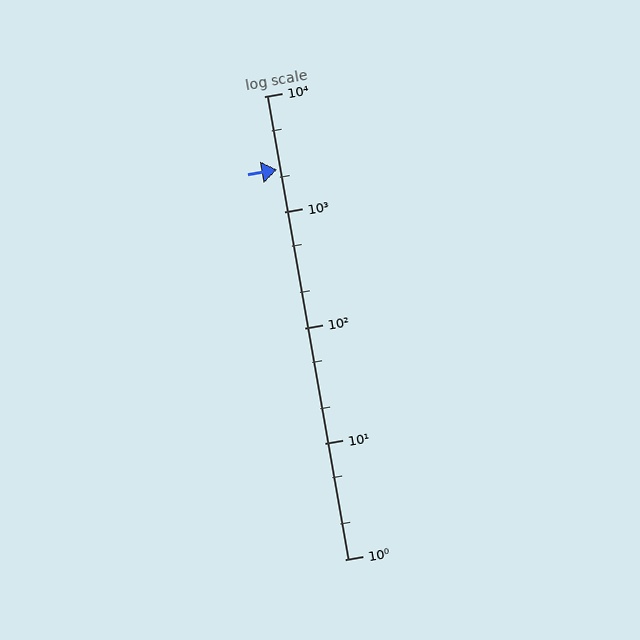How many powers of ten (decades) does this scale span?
The scale spans 4 decades, from 1 to 10000.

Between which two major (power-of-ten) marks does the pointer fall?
The pointer is between 1000 and 10000.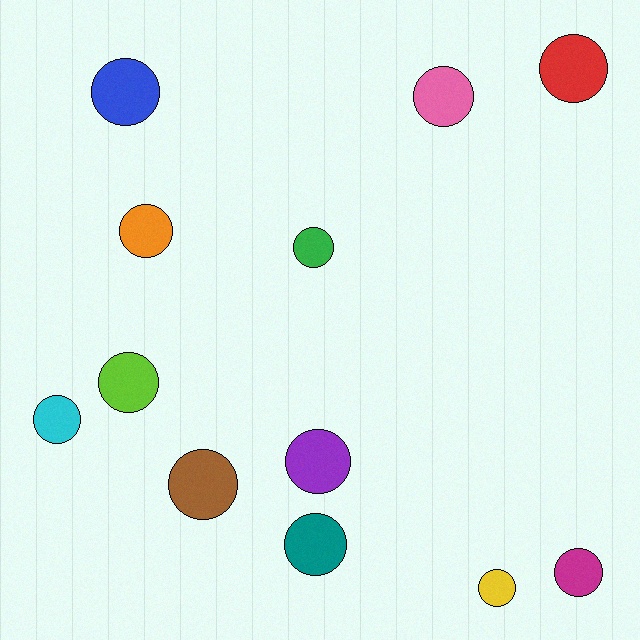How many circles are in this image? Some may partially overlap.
There are 12 circles.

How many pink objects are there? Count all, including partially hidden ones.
There is 1 pink object.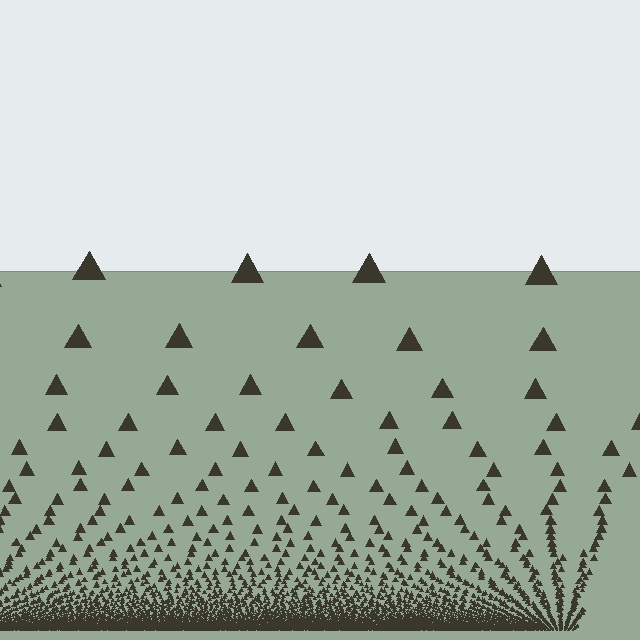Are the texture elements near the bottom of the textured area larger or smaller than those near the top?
Smaller. The gradient is inverted — elements near the bottom are smaller and denser.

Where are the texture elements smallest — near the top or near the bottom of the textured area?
Near the bottom.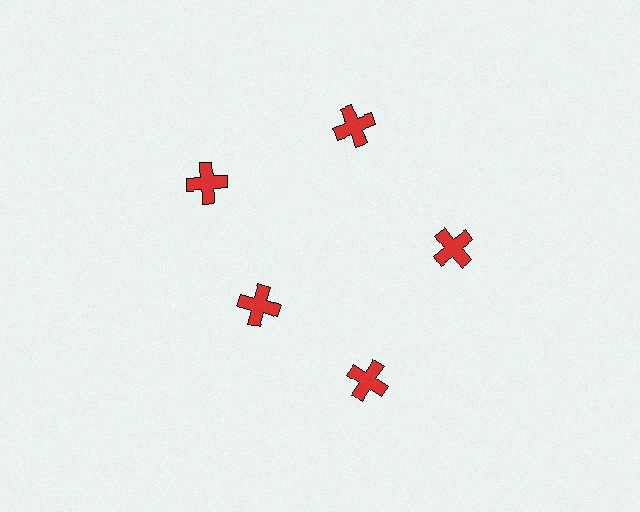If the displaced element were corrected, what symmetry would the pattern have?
It would have 5-fold rotational symmetry — the pattern would map onto itself every 72 degrees.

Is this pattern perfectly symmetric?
No. The 5 red crosses are arranged in a ring, but one element near the 8 o'clock position is pulled inward toward the center, breaking the 5-fold rotational symmetry.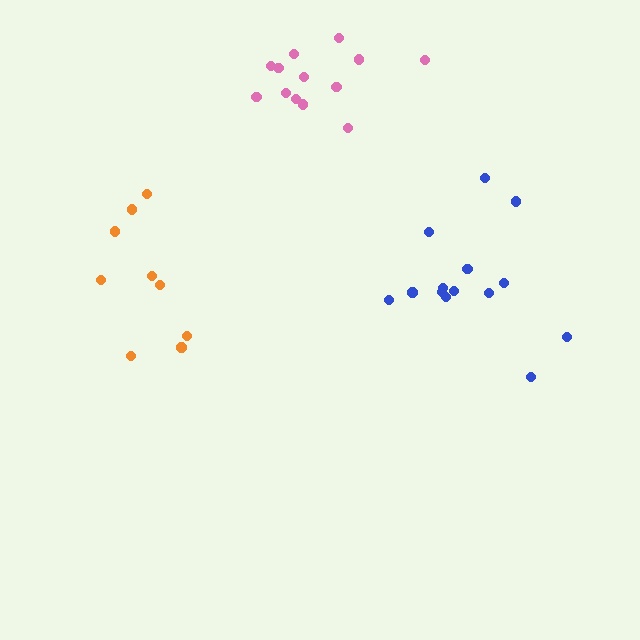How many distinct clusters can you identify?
There are 3 distinct clusters.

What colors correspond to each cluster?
The clusters are colored: blue, orange, pink.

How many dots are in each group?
Group 1: 14 dots, Group 2: 9 dots, Group 3: 13 dots (36 total).